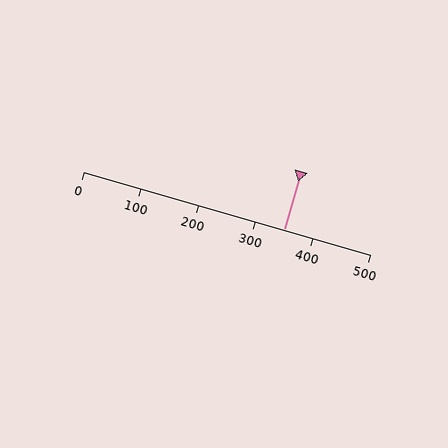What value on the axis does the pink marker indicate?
The marker indicates approximately 350.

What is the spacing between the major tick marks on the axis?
The major ticks are spaced 100 apart.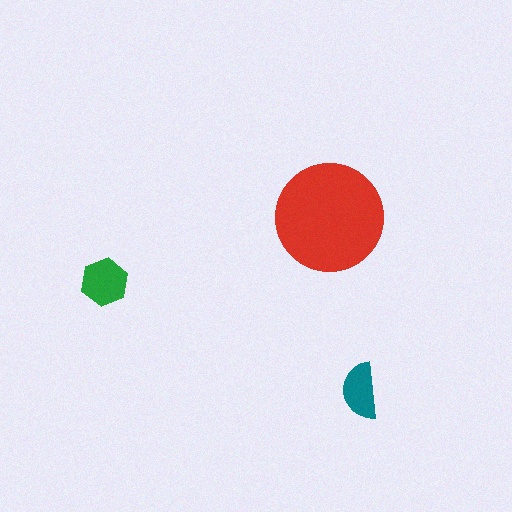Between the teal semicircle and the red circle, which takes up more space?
The red circle.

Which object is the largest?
The red circle.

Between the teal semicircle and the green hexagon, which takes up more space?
The green hexagon.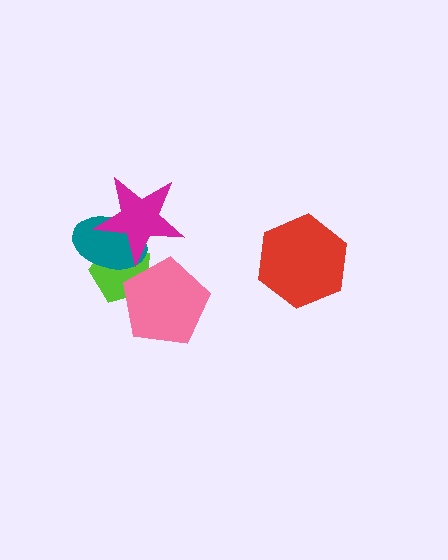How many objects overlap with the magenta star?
2 objects overlap with the magenta star.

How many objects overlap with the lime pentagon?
3 objects overlap with the lime pentagon.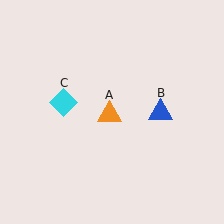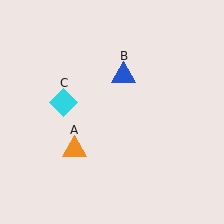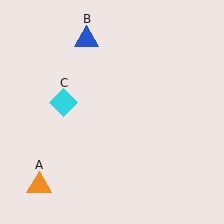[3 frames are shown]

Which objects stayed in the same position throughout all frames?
Cyan diamond (object C) remained stationary.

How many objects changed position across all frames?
2 objects changed position: orange triangle (object A), blue triangle (object B).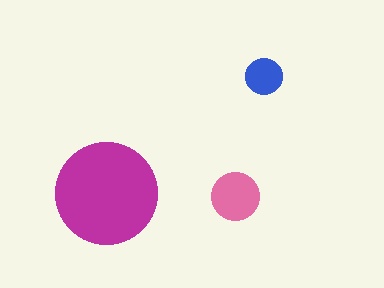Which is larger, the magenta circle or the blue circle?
The magenta one.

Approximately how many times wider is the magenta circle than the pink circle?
About 2 times wider.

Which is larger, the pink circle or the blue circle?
The pink one.